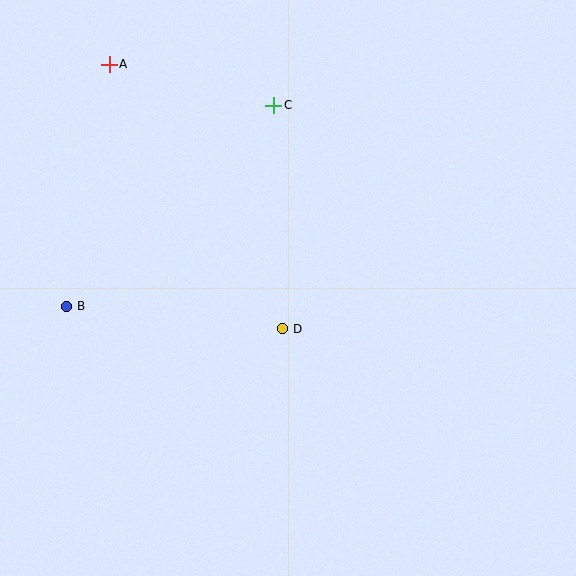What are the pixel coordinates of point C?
Point C is at (274, 105).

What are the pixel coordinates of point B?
Point B is at (67, 306).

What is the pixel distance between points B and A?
The distance between B and A is 246 pixels.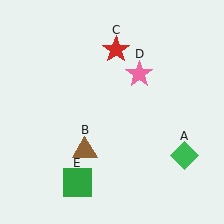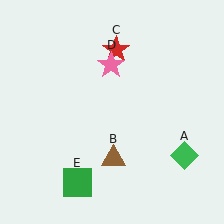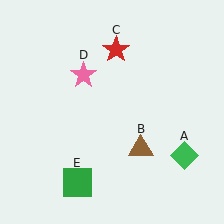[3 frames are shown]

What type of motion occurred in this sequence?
The brown triangle (object B), pink star (object D) rotated counterclockwise around the center of the scene.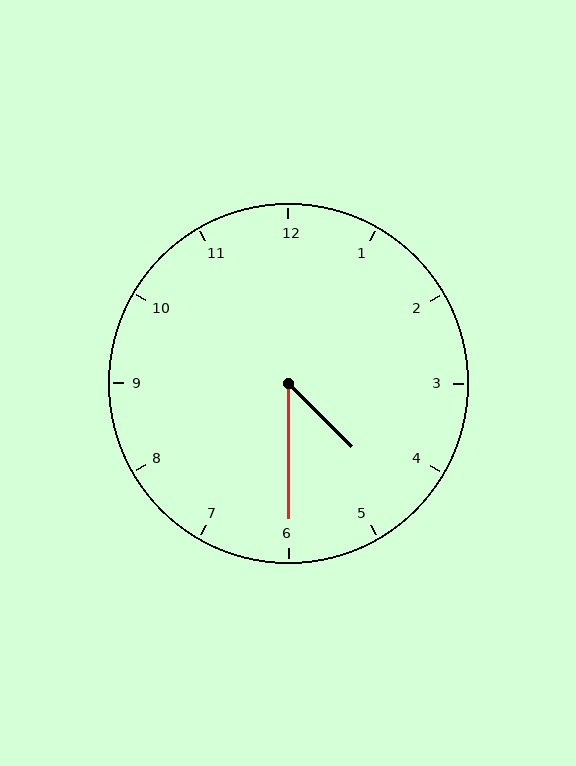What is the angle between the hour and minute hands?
Approximately 45 degrees.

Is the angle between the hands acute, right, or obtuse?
It is acute.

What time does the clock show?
4:30.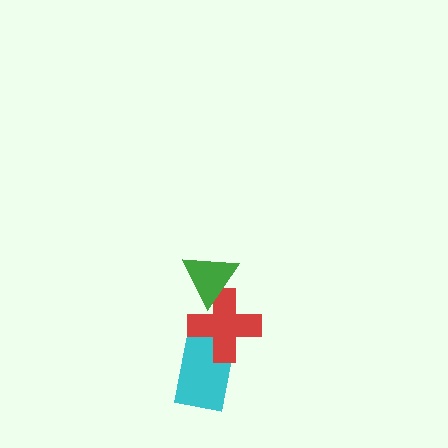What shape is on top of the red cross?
The green triangle is on top of the red cross.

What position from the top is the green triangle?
The green triangle is 1st from the top.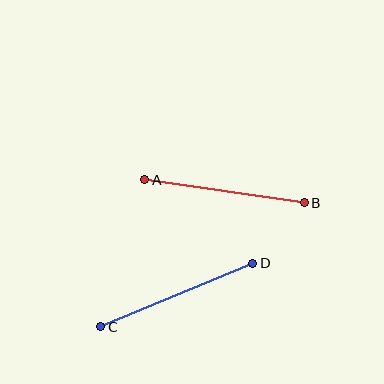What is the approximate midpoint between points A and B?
The midpoint is at approximately (225, 191) pixels.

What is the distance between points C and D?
The distance is approximately 164 pixels.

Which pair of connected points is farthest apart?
Points C and D are farthest apart.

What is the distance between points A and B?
The distance is approximately 161 pixels.